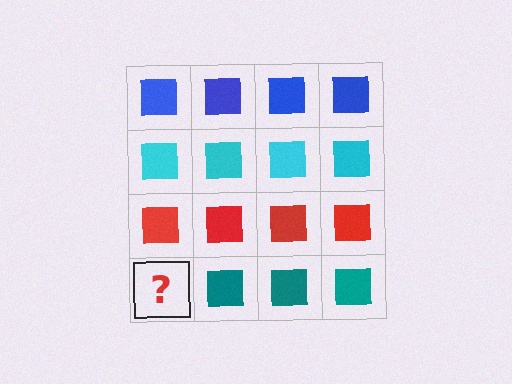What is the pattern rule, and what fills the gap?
The rule is that each row has a consistent color. The gap should be filled with a teal square.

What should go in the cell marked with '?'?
The missing cell should contain a teal square.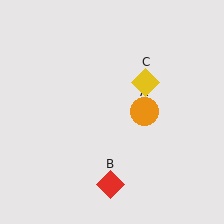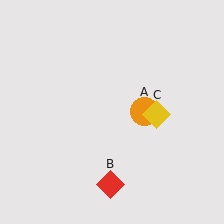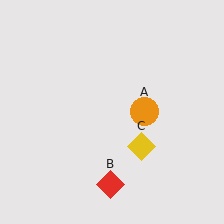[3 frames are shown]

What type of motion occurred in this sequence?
The yellow diamond (object C) rotated clockwise around the center of the scene.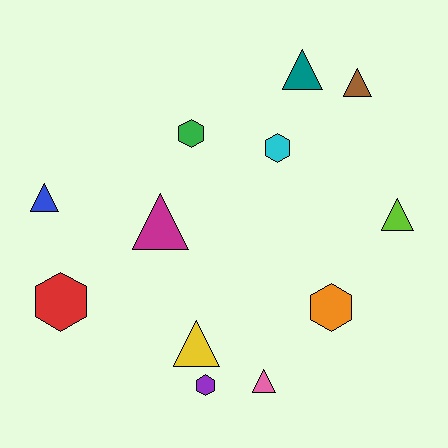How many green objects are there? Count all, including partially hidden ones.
There is 1 green object.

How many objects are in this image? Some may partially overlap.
There are 12 objects.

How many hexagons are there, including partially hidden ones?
There are 5 hexagons.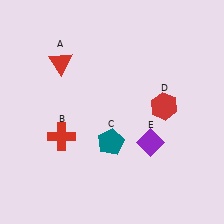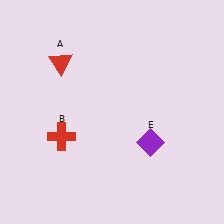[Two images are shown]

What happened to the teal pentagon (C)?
The teal pentagon (C) was removed in Image 2. It was in the bottom-left area of Image 1.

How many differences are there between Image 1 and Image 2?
There are 2 differences between the two images.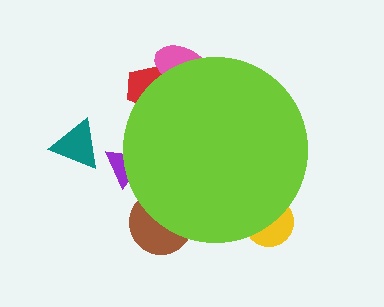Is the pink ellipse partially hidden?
Yes, the pink ellipse is partially hidden behind the lime circle.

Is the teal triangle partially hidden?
No, the teal triangle is fully visible.